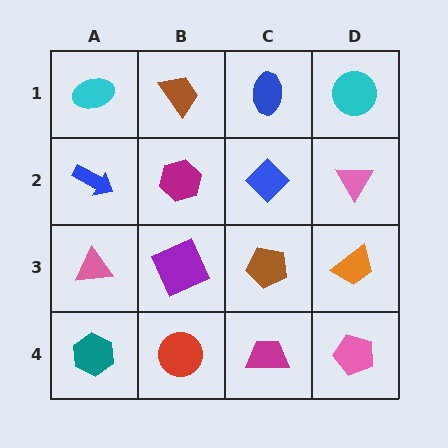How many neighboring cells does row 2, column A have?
3.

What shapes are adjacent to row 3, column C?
A blue diamond (row 2, column C), a magenta trapezoid (row 4, column C), a purple square (row 3, column B), an orange trapezoid (row 3, column D).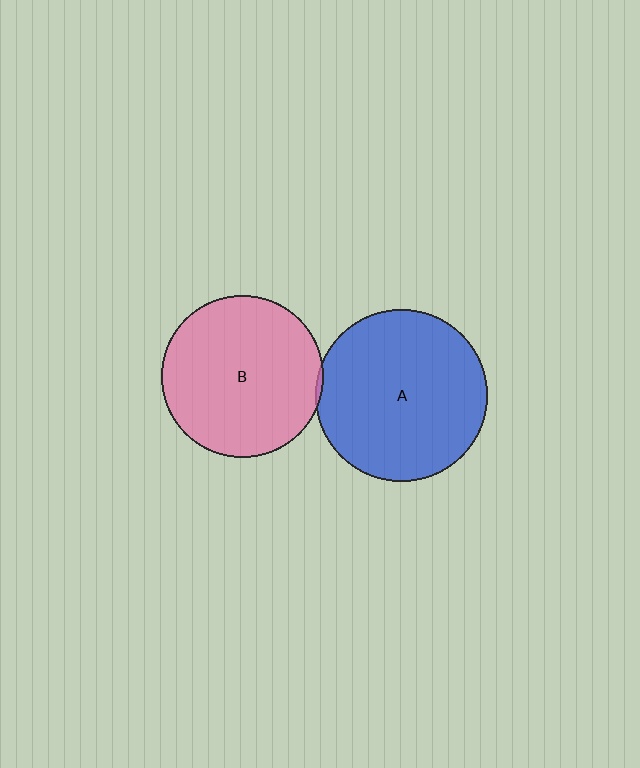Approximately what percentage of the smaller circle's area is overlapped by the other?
Approximately 5%.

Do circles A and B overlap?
Yes.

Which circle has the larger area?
Circle A (blue).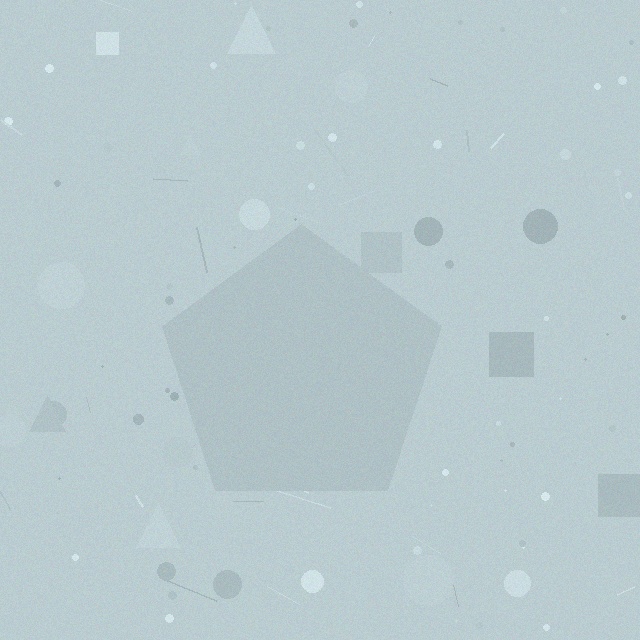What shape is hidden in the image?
A pentagon is hidden in the image.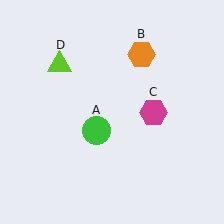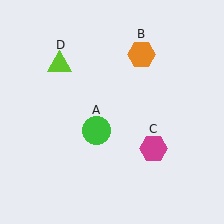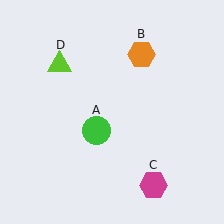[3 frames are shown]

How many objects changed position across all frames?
1 object changed position: magenta hexagon (object C).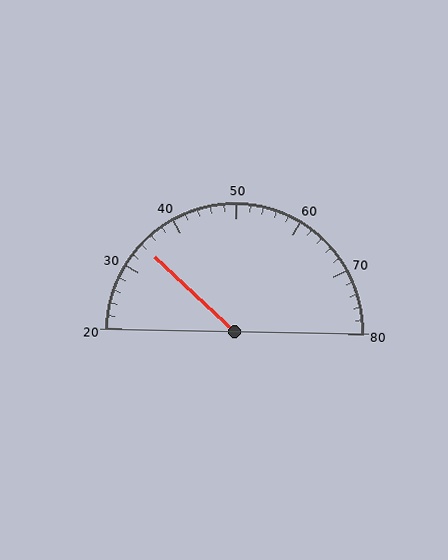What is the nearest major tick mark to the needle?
The nearest major tick mark is 30.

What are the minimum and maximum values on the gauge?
The gauge ranges from 20 to 80.